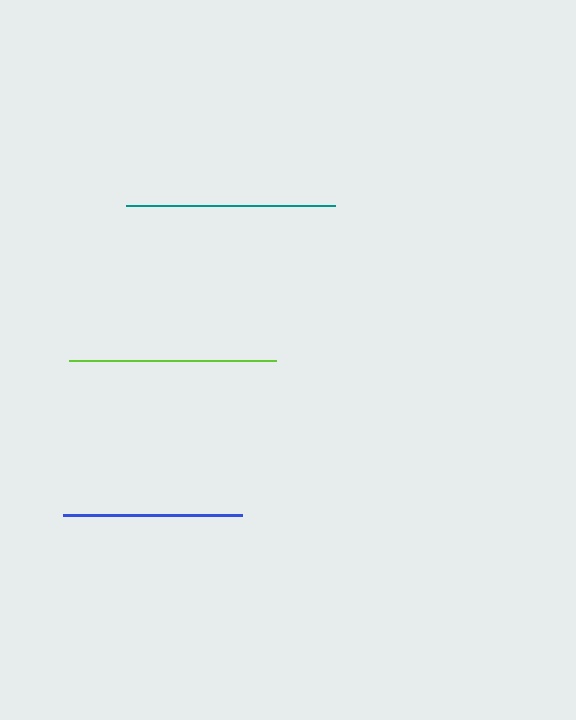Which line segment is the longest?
The teal line is the longest at approximately 209 pixels.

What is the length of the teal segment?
The teal segment is approximately 209 pixels long.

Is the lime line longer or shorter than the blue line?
The lime line is longer than the blue line.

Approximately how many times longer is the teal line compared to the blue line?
The teal line is approximately 1.2 times the length of the blue line.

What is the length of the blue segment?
The blue segment is approximately 179 pixels long.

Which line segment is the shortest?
The blue line is the shortest at approximately 179 pixels.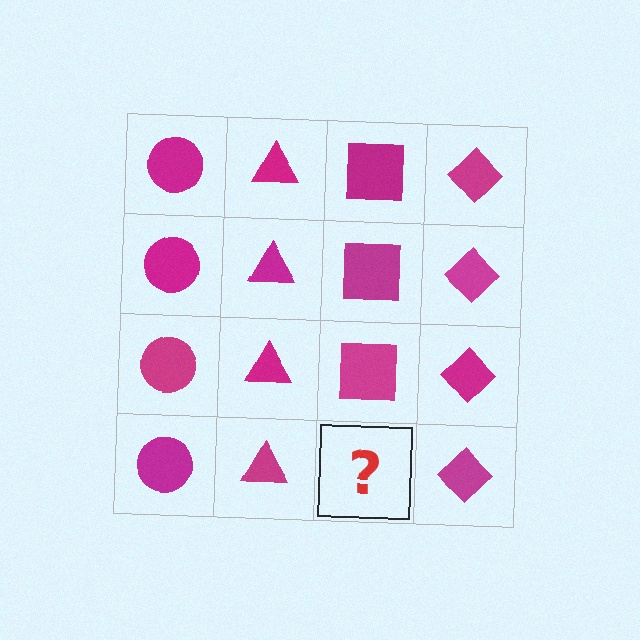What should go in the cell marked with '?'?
The missing cell should contain a magenta square.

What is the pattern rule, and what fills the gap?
The rule is that each column has a consistent shape. The gap should be filled with a magenta square.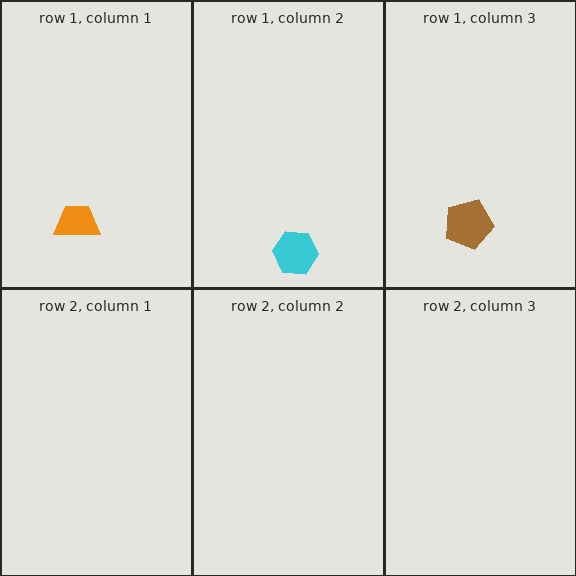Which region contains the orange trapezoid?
The row 1, column 1 region.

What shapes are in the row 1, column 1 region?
The orange trapezoid.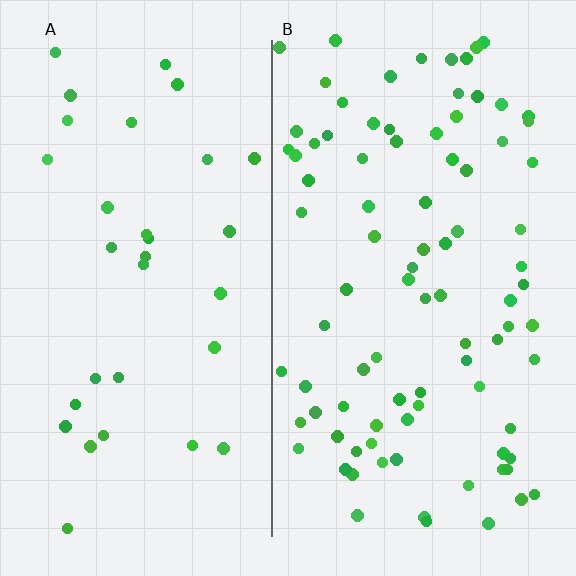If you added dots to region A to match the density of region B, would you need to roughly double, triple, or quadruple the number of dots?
Approximately triple.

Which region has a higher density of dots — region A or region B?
B (the right).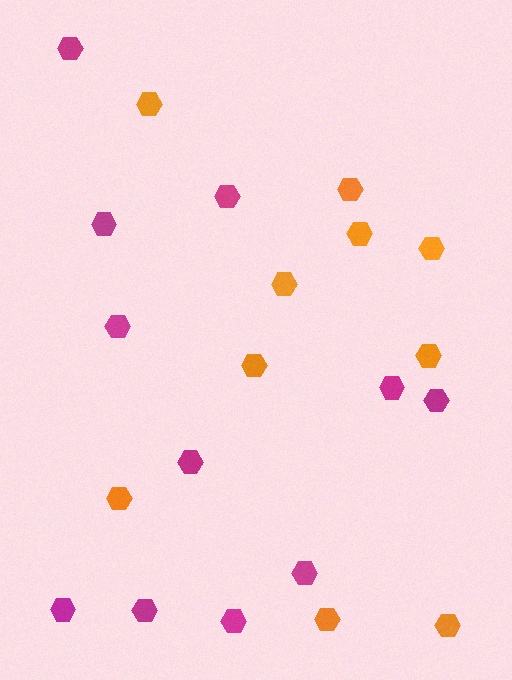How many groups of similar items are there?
There are 2 groups: one group of orange hexagons (10) and one group of magenta hexagons (11).